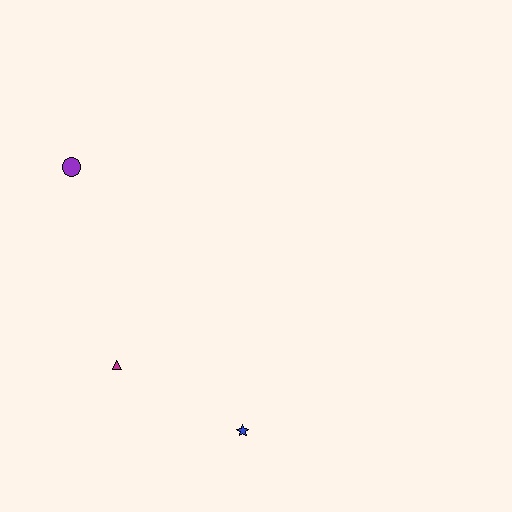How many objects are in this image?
There are 3 objects.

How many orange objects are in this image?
There are no orange objects.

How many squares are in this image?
There are no squares.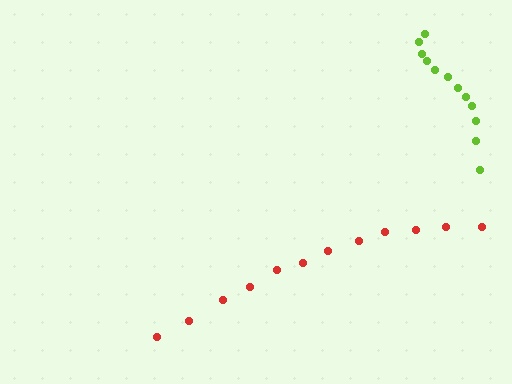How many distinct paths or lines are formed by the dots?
There are 2 distinct paths.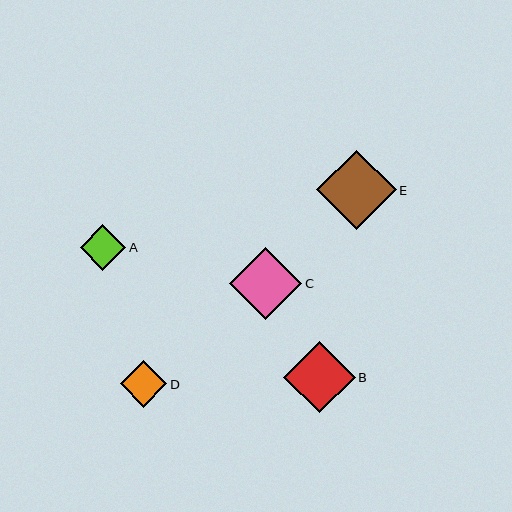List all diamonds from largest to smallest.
From largest to smallest: E, C, B, D, A.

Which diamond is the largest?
Diamond E is the largest with a size of approximately 79 pixels.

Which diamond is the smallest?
Diamond A is the smallest with a size of approximately 45 pixels.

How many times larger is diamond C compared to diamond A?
Diamond C is approximately 1.6 times the size of diamond A.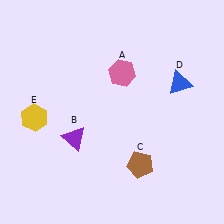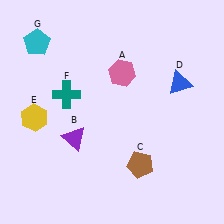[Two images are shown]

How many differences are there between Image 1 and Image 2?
There are 2 differences between the two images.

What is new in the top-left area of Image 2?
A teal cross (F) was added in the top-left area of Image 2.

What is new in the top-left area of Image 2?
A cyan pentagon (G) was added in the top-left area of Image 2.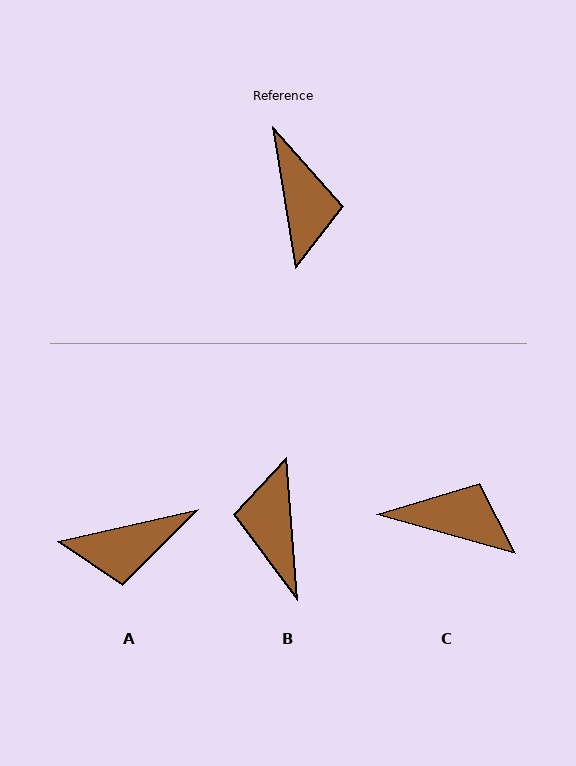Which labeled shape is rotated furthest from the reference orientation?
B, about 175 degrees away.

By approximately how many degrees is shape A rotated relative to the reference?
Approximately 87 degrees clockwise.